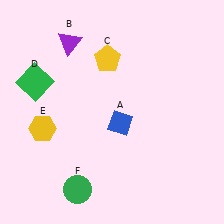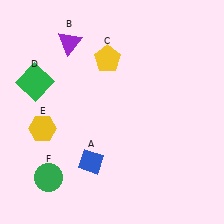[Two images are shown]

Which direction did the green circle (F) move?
The green circle (F) moved left.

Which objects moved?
The objects that moved are: the blue diamond (A), the green circle (F).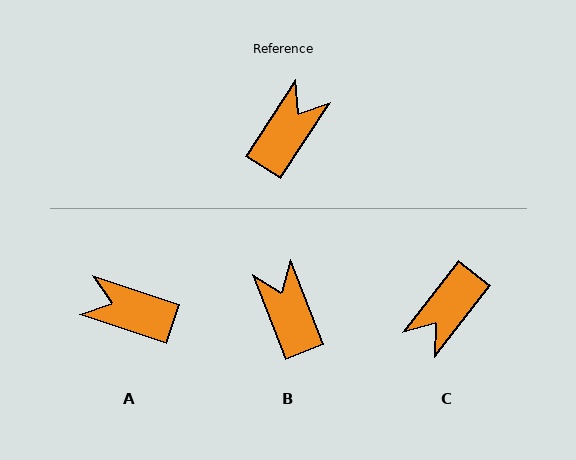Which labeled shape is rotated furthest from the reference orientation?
C, about 175 degrees away.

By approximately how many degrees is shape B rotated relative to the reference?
Approximately 54 degrees counter-clockwise.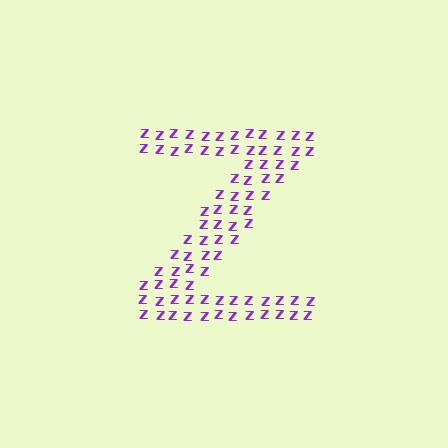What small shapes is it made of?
It is made of small letter Z's.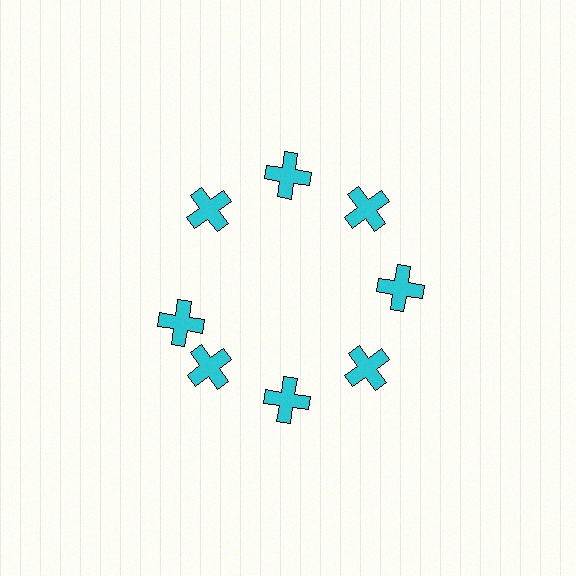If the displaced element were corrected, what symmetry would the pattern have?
It would have 8-fold rotational symmetry — the pattern would map onto itself every 45 degrees.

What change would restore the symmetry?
The symmetry would be restored by rotating it back into even spacing with its neighbors so that all 8 crosses sit at equal angles and equal distance from the center.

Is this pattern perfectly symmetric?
No. The 8 cyan crosses are arranged in a ring, but one element near the 9 o'clock position is rotated out of alignment along the ring, breaking the 8-fold rotational symmetry.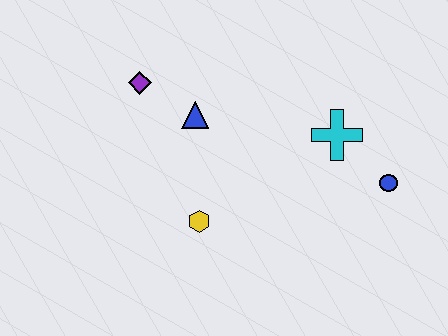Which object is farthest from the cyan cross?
The purple diamond is farthest from the cyan cross.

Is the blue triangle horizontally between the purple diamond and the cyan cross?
Yes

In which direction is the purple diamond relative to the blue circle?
The purple diamond is to the left of the blue circle.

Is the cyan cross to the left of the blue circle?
Yes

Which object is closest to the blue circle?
The cyan cross is closest to the blue circle.